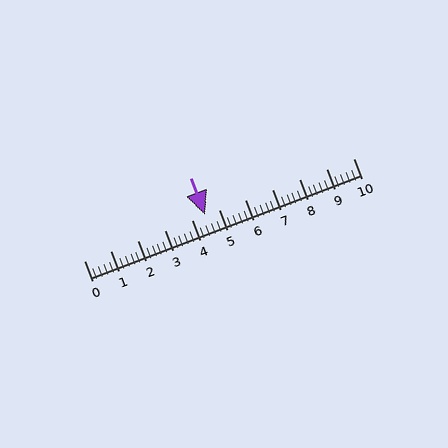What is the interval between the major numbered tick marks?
The major tick marks are spaced 1 units apart.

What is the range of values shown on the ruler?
The ruler shows values from 0 to 10.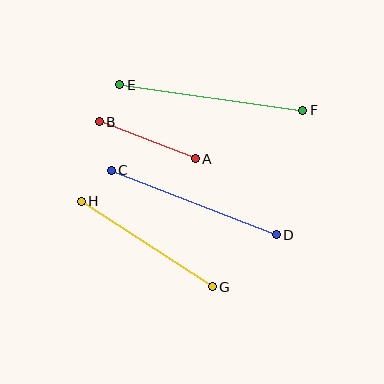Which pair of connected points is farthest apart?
Points E and F are farthest apart.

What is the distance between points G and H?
The distance is approximately 156 pixels.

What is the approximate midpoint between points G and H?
The midpoint is at approximately (147, 244) pixels.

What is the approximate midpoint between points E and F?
The midpoint is at approximately (211, 97) pixels.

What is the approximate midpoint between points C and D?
The midpoint is at approximately (194, 203) pixels.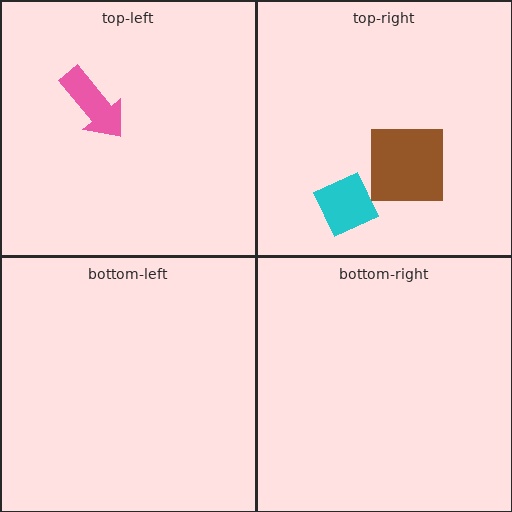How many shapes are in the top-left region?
1.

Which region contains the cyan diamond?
The top-right region.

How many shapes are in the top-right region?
2.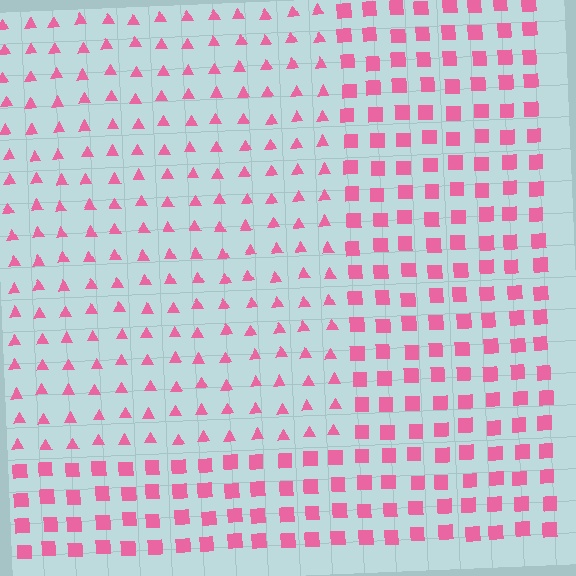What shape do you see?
I see a rectangle.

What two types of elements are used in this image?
The image uses triangles inside the rectangle region and squares outside it.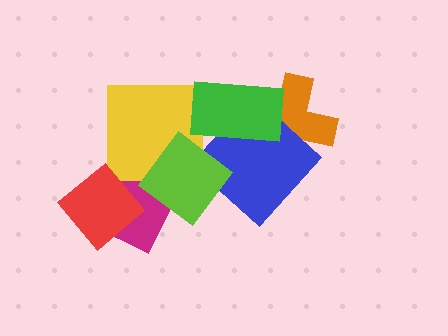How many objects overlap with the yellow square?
2 objects overlap with the yellow square.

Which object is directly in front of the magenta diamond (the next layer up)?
The yellow square is directly in front of the magenta diamond.